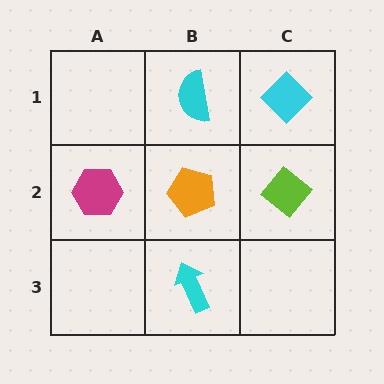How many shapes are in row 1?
2 shapes.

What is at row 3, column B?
A cyan arrow.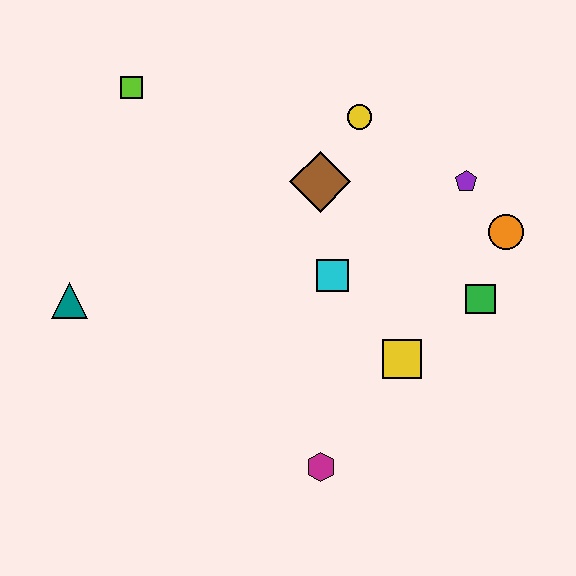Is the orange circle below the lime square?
Yes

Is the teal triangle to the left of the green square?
Yes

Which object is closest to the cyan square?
The brown diamond is closest to the cyan square.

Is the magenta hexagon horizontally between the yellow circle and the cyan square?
No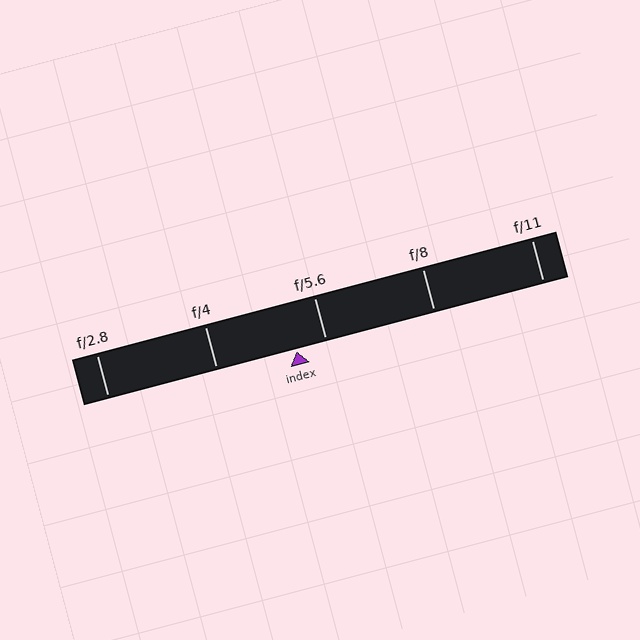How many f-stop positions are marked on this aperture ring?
There are 5 f-stop positions marked.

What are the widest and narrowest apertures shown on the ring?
The widest aperture shown is f/2.8 and the narrowest is f/11.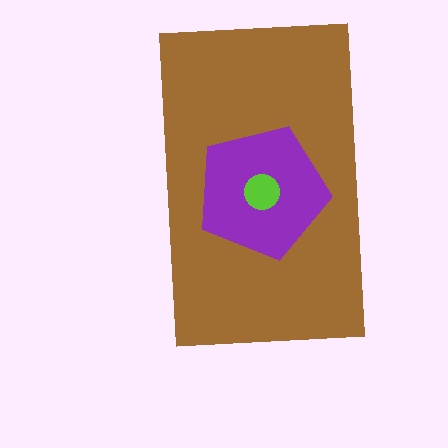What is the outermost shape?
The brown rectangle.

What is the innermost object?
The lime circle.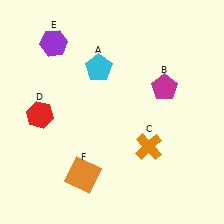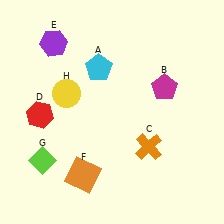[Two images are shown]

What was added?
A lime diamond (G), a yellow circle (H) were added in Image 2.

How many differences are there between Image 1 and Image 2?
There are 2 differences between the two images.